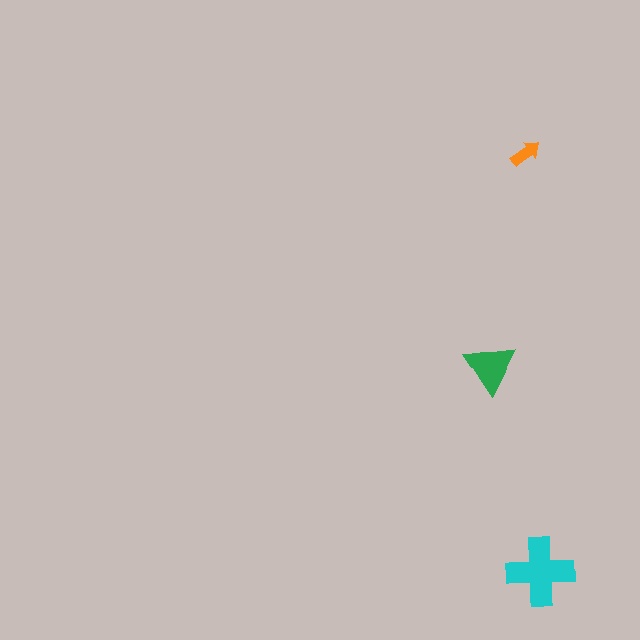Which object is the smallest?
The orange arrow.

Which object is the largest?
The cyan cross.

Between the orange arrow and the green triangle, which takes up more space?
The green triangle.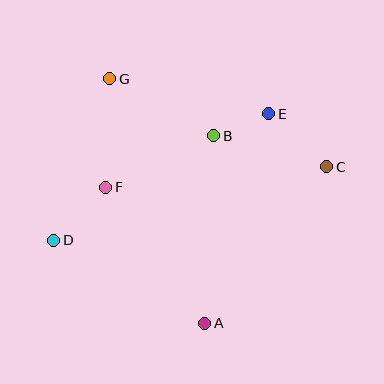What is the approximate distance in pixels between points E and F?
The distance between E and F is approximately 179 pixels.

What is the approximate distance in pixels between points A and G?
The distance between A and G is approximately 262 pixels.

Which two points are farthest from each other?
Points C and D are farthest from each other.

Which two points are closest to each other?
Points B and E are closest to each other.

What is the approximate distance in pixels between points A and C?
The distance between A and C is approximately 198 pixels.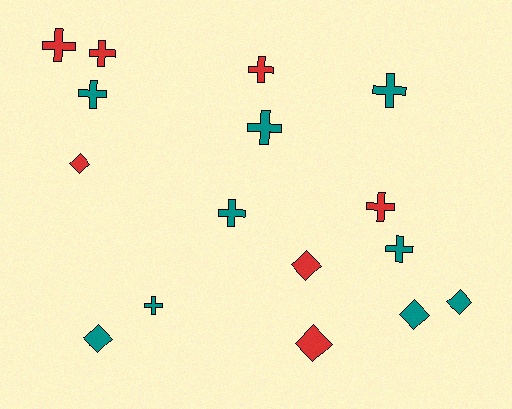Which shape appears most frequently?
Cross, with 10 objects.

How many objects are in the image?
There are 16 objects.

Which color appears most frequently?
Teal, with 9 objects.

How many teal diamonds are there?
There are 3 teal diamonds.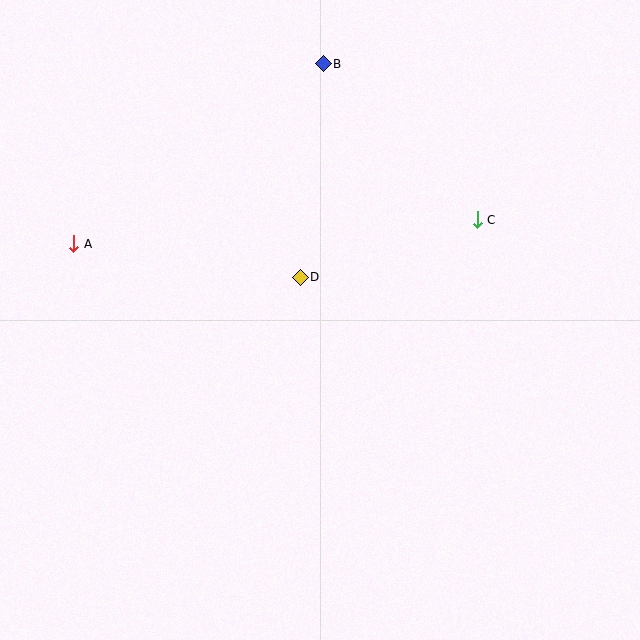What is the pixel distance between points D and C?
The distance between D and C is 186 pixels.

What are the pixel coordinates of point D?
Point D is at (300, 277).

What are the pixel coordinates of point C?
Point C is at (477, 220).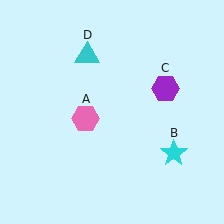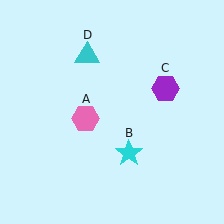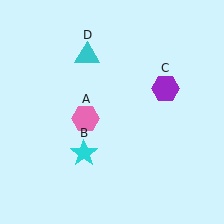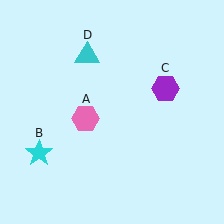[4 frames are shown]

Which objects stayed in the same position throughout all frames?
Pink hexagon (object A) and purple hexagon (object C) and cyan triangle (object D) remained stationary.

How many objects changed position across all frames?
1 object changed position: cyan star (object B).